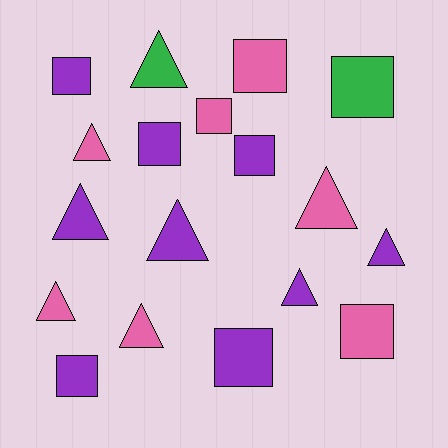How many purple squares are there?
There are 5 purple squares.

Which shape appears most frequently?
Square, with 9 objects.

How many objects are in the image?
There are 18 objects.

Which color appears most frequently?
Purple, with 9 objects.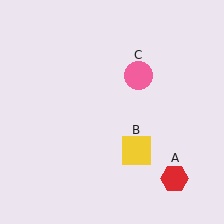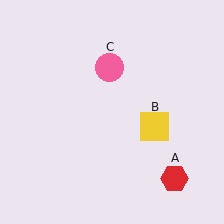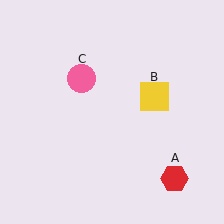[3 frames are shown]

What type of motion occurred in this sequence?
The yellow square (object B), pink circle (object C) rotated counterclockwise around the center of the scene.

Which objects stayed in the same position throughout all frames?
Red hexagon (object A) remained stationary.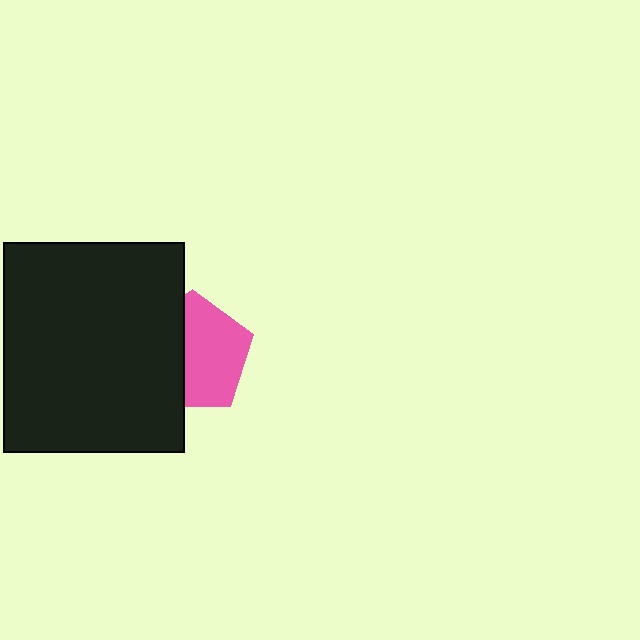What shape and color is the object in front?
The object in front is a black rectangle.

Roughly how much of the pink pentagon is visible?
About half of it is visible (roughly 58%).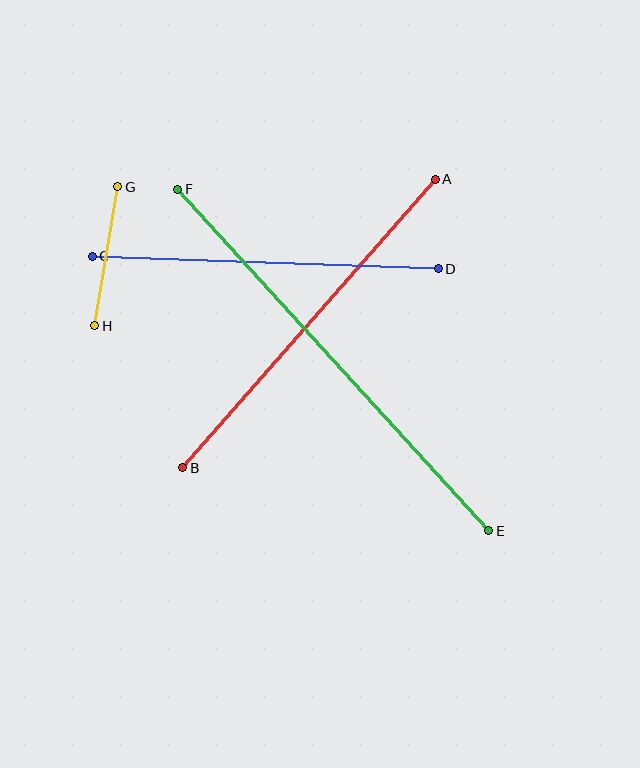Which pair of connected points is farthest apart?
Points E and F are farthest apart.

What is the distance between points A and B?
The distance is approximately 383 pixels.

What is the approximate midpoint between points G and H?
The midpoint is at approximately (106, 256) pixels.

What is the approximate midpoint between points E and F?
The midpoint is at approximately (333, 360) pixels.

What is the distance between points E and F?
The distance is approximately 462 pixels.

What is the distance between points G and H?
The distance is approximately 141 pixels.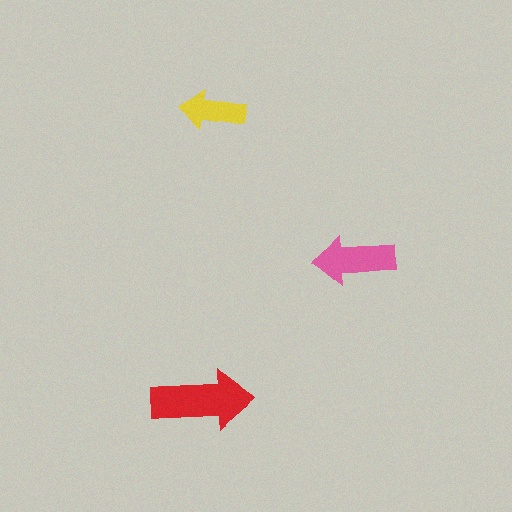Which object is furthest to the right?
The pink arrow is rightmost.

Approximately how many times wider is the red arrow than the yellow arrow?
About 1.5 times wider.